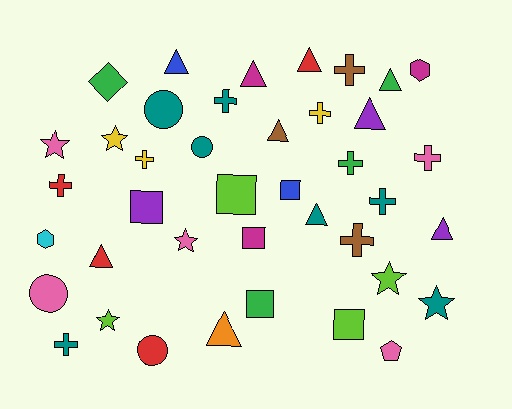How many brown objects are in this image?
There are 3 brown objects.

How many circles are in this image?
There are 4 circles.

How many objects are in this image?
There are 40 objects.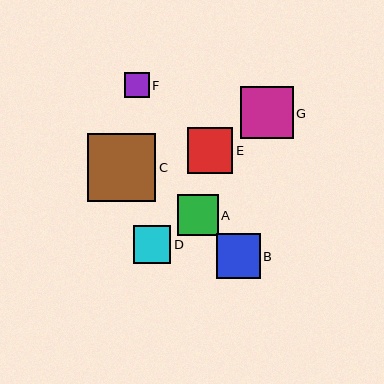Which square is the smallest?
Square F is the smallest with a size of approximately 25 pixels.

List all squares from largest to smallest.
From largest to smallest: C, G, E, B, A, D, F.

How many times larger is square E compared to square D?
Square E is approximately 1.2 times the size of square D.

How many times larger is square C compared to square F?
Square C is approximately 2.8 times the size of square F.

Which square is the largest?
Square C is the largest with a size of approximately 68 pixels.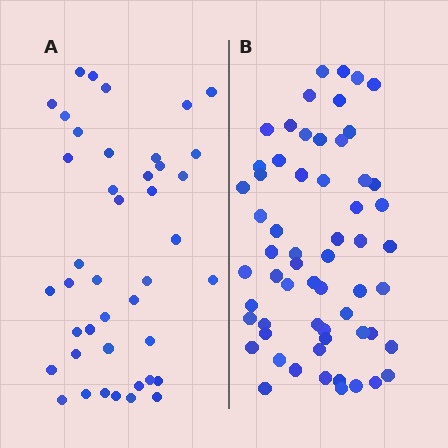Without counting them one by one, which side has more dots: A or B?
Region B (the right region) has more dots.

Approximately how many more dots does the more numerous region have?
Region B has approximately 20 more dots than region A.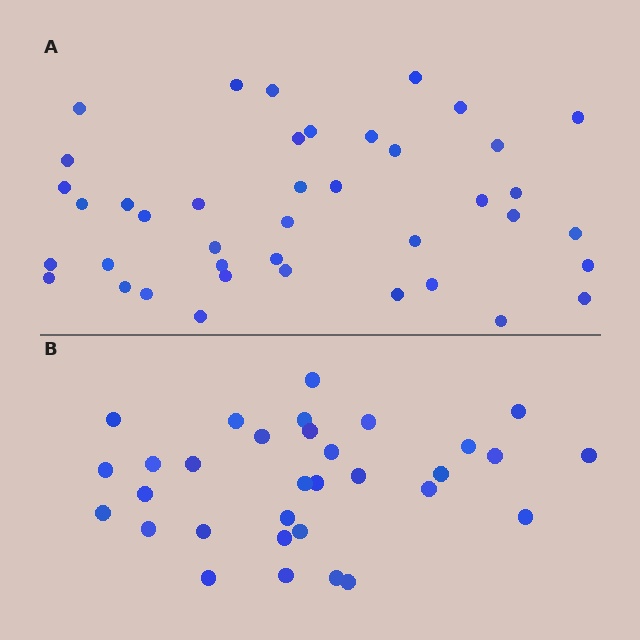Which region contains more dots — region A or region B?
Region A (the top region) has more dots.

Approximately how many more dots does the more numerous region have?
Region A has roughly 8 or so more dots than region B.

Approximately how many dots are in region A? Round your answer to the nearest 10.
About 40 dots. (The exact count is 41, which rounds to 40.)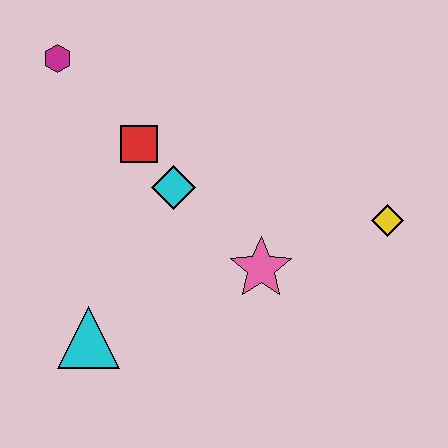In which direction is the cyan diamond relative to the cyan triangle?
The cyan diamond is above the cyan triangle.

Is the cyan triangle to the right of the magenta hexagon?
Yes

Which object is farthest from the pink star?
The magenta hexagon is farthest from the pink star.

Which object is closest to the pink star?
The cyan diamond is closest to the pink star.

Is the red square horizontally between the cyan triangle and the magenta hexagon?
No